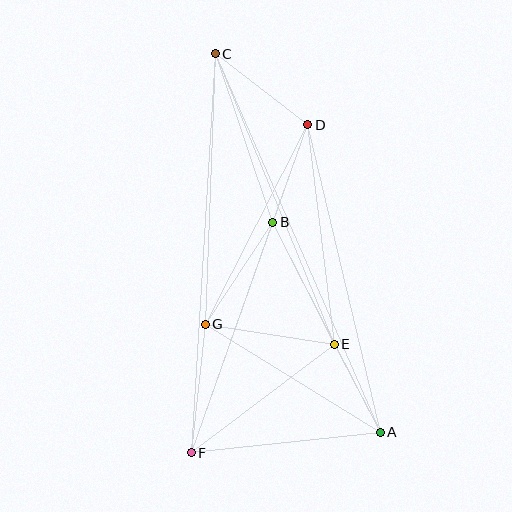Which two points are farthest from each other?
Points A and C are farthest from each other.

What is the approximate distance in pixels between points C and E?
The distance between C and E is approximately 314 pixels.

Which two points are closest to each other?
Points A and E are closest to each other.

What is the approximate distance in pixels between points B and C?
The distance between B and C is approximately 178 pixels.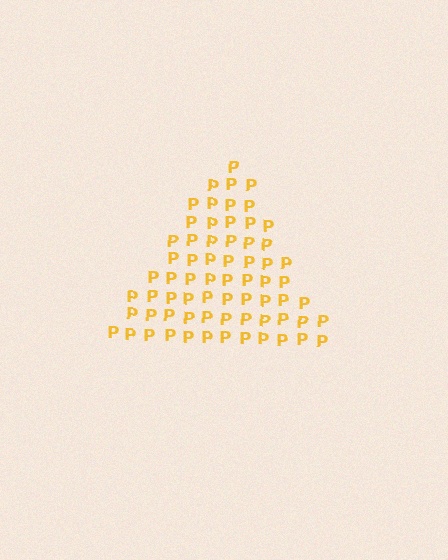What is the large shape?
The large shape is a triangle.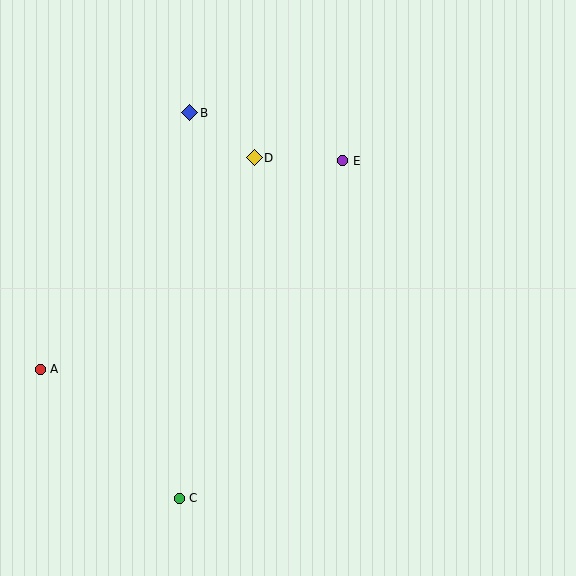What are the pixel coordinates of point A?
Point A is at (40, 369).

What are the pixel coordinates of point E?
Point E is at (343, 161).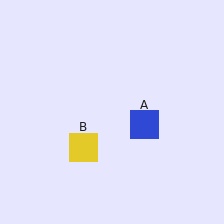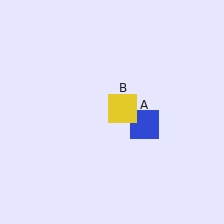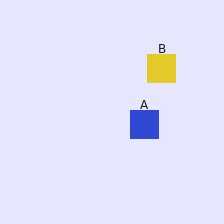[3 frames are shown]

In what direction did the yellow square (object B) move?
The yellow square (object B) moved up and to the right.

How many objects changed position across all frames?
1 object changed position: yellow square (object B).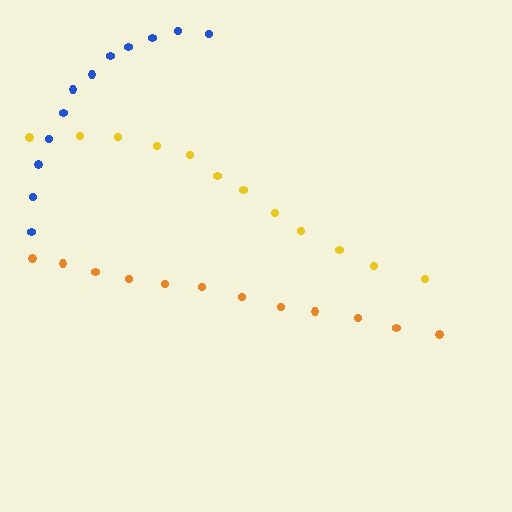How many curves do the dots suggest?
There are 3 distinct paths.